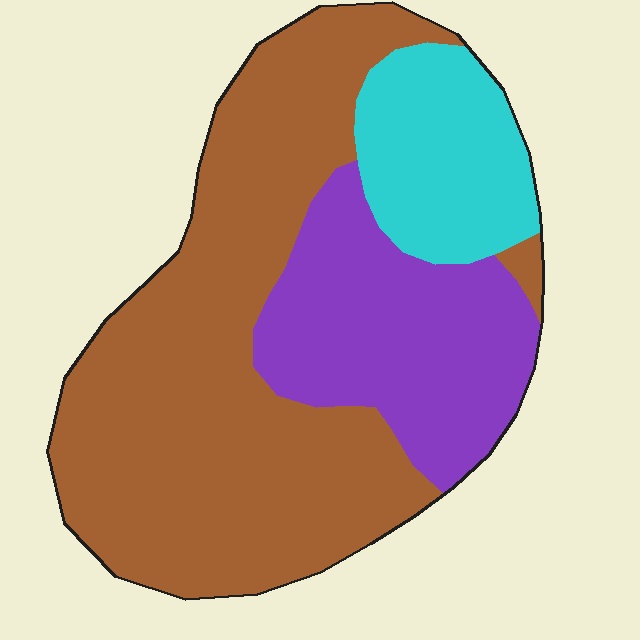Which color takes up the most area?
Brown, at roughly 60%.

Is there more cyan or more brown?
Brown.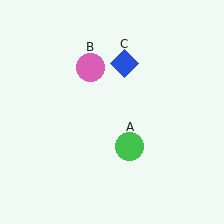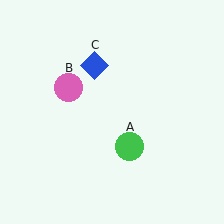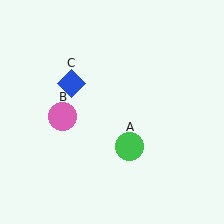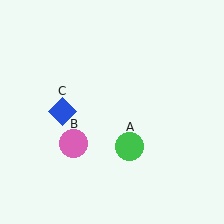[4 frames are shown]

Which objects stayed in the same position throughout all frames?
Green circle (object A) remained stationary.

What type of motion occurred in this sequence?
The pink circle (object B), blue diamond (object C) rotated counterclockwise around the center of the scene.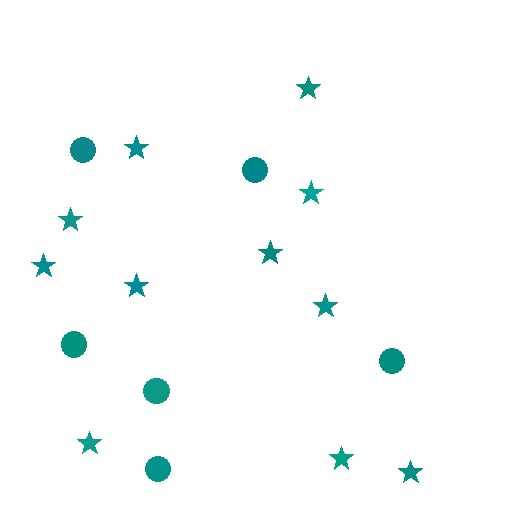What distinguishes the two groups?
There are 2 groups: one group of stars (11) and one group of circles (6).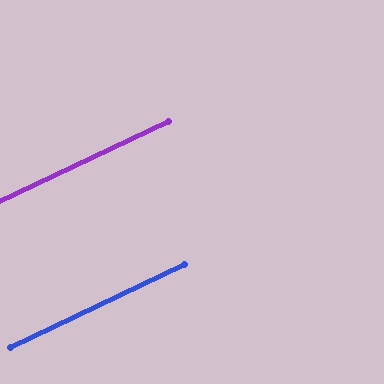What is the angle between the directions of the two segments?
Approximately 0 degrees.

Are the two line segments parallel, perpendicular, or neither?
Parallel — their directions differ by only 0.1°.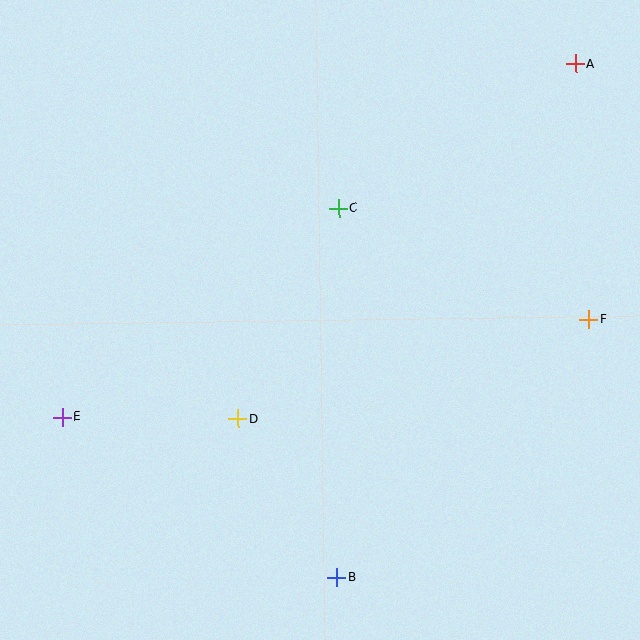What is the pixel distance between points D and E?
The distance between D and E is 176 pixels.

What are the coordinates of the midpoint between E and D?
The midpoint between E and D is at (151, 418).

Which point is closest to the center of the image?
Point C at (339, 208) is closest to the center.